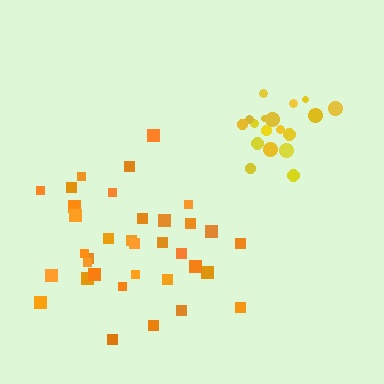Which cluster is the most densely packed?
Yellow.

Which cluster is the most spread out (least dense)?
Orange.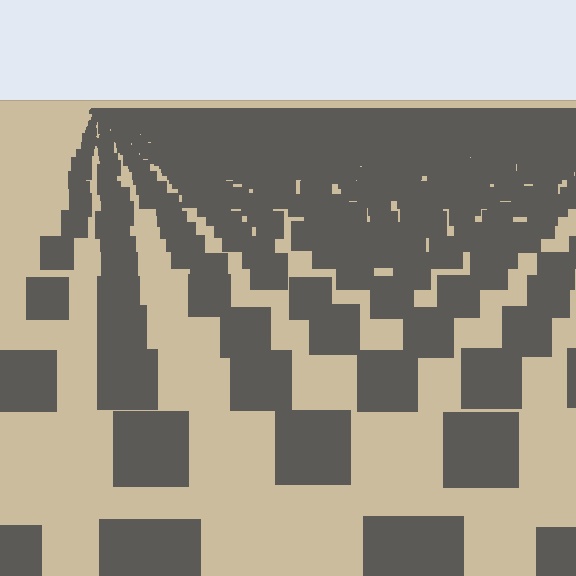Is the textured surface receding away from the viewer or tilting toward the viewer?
The surface is receding away from the viewer. Texture elements get smaller and denser toward the top.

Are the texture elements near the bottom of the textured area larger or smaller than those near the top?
Larger. Near the bottom, elements are closer to the viewer and appear at a bigger on-screen size.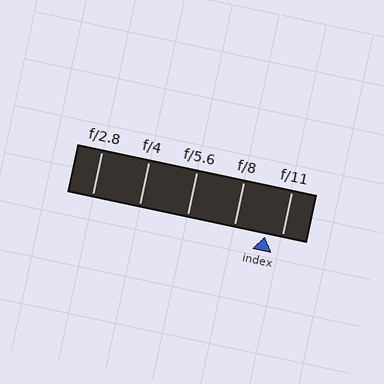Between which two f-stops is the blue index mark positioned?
The index mark is between f/8 and f/11.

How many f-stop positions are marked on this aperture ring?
There are 5 f-stop positions marked.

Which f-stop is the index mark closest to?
The index mark is closest to f/11.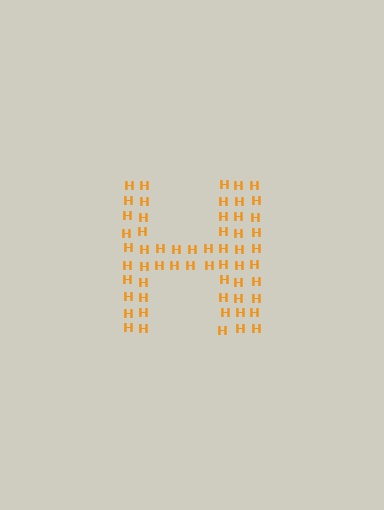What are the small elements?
The small elements are letter H's.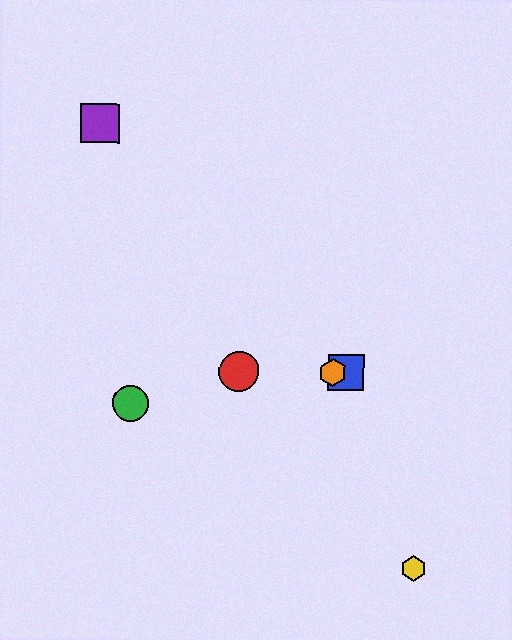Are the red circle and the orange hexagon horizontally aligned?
Yes, both are at y≈371.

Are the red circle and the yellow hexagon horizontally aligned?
No, the red circle is at y≈371 and the yellow hexagon is at y≈568.